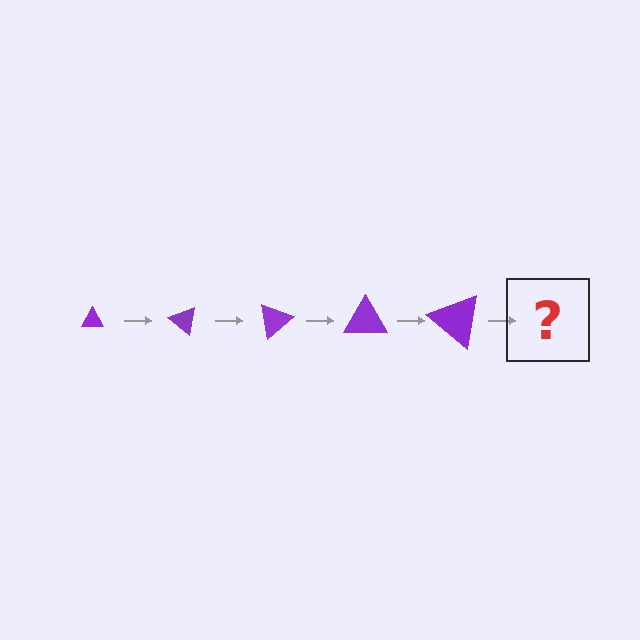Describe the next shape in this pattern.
It should be a triangle, larger than the previous one and rotated 200 degrees from the start.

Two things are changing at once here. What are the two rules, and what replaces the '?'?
The two rules are that the triangle grows larger each step and it rotates 40 degrees each step. The '?' should be a triangle, larger than the previous one and rotated 200 degrees from the start.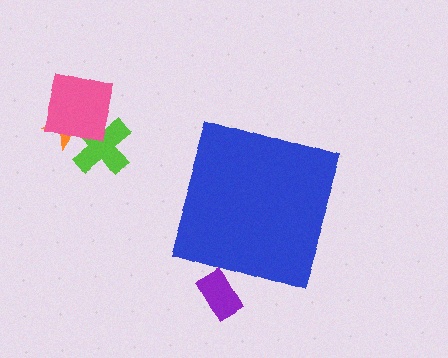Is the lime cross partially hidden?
No, the lime cross is fully visible.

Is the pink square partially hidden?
No, the pink square is fully visible.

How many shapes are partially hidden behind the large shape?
1 shape is partially hidden.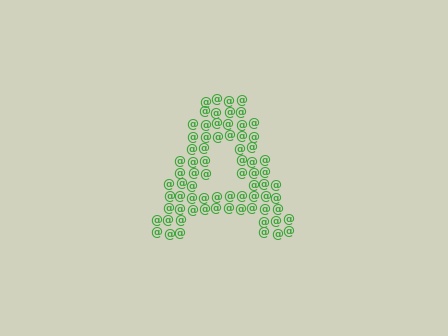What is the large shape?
The large shape is the letter A.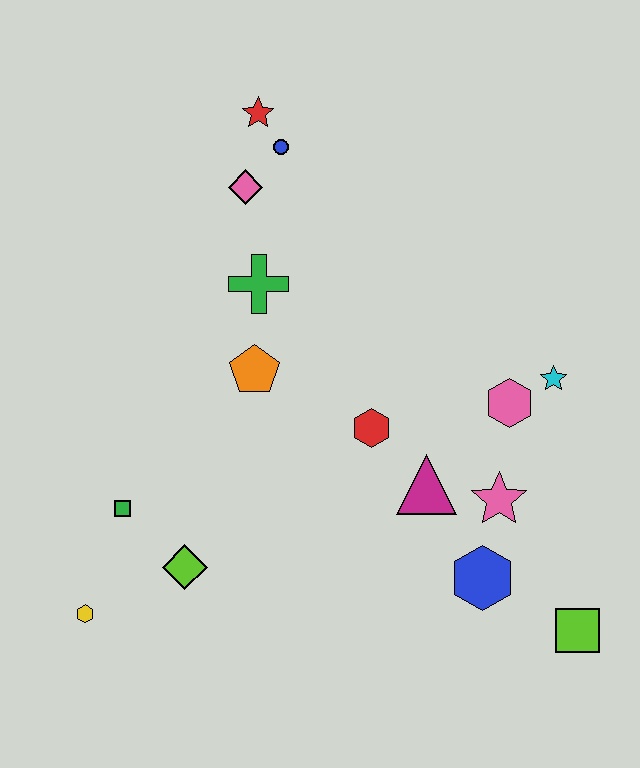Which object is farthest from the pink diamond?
The lime square is farthest from the pink diamond.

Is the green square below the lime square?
No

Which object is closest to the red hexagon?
The magenta triangle is closest to the red hexagon.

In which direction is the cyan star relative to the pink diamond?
The cyan star is to the right of the pink diamond.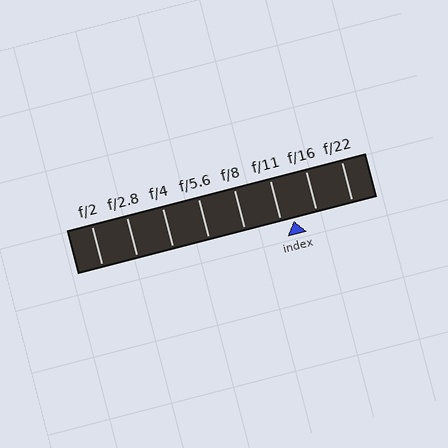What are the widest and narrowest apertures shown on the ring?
The widest aperture shown is f/2 and the narrowest is f/22.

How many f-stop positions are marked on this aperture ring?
There are 8 f-stop positions marked.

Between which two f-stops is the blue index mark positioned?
The index mark is between f/11 and f/16.